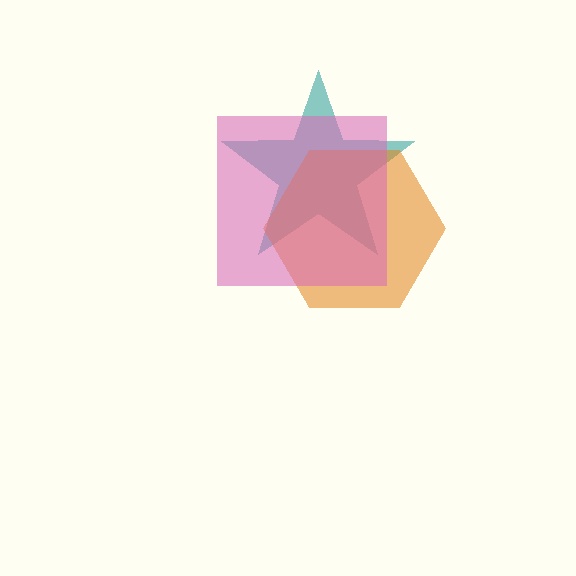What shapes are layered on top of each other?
The layered shapes are: a teal star, an orange hexagon, a pink square.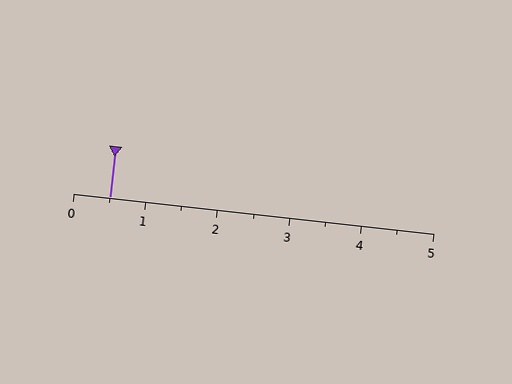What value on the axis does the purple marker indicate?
The marker indicates approximately 0.5.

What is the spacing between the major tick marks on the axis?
The major ticks are spaced 1 apart.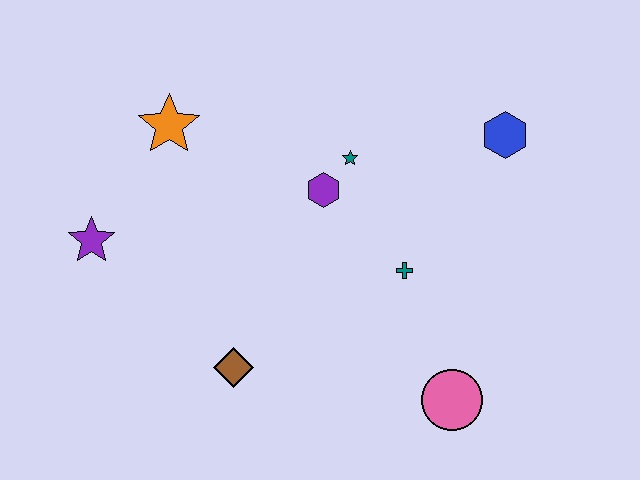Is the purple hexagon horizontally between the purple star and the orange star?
No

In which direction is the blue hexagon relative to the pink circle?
The blue hexagon is above the pink circle.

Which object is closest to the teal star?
The purple hexagon is closest to the teal star.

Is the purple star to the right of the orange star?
No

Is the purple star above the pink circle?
Yes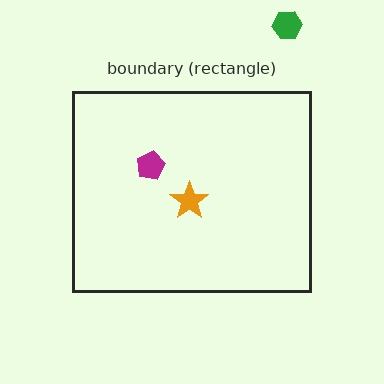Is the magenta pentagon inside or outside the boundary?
Inside.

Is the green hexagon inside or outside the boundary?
Outside.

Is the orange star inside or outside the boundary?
Inside.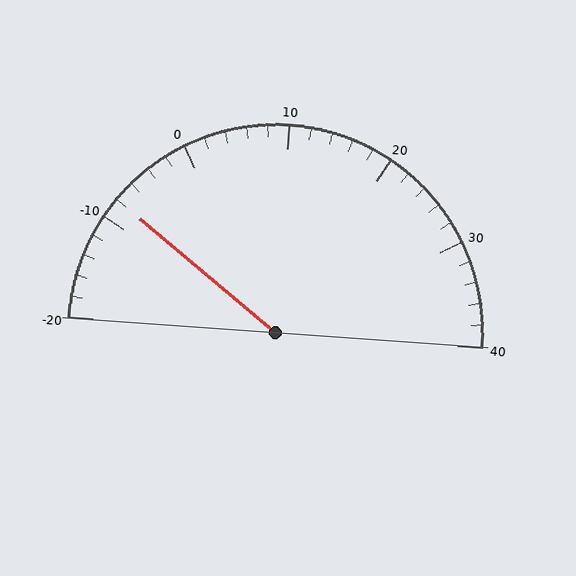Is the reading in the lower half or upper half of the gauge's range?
The reading is in the lower half of the range (-20 to 40).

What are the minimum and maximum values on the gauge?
The gauge ranges from -20 to 40.